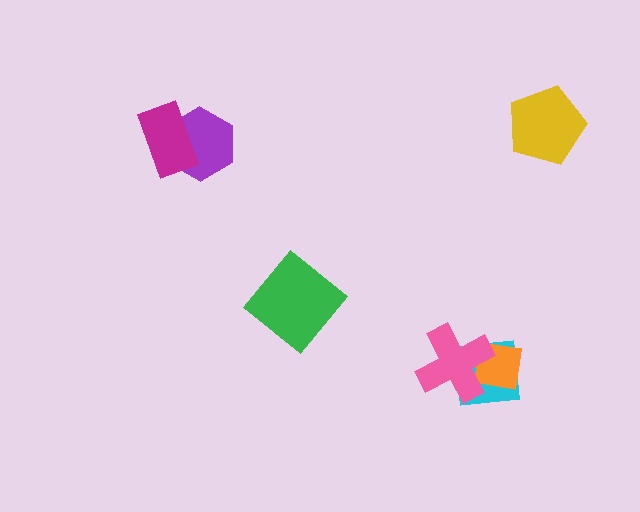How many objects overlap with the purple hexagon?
1 object overlaps with the purple hexagon.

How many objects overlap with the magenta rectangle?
1 object overlaps with the magenta rectangle.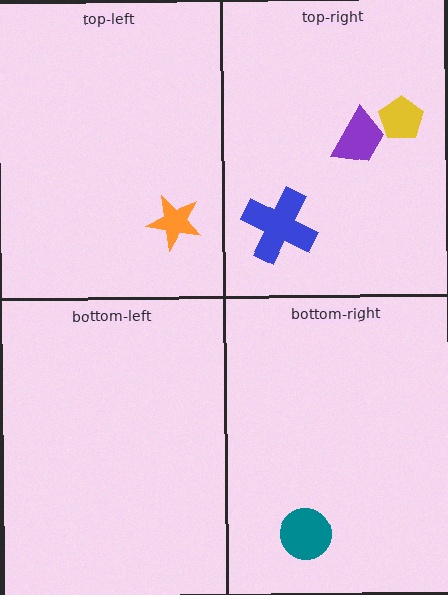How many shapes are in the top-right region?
3.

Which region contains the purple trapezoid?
The top-right region.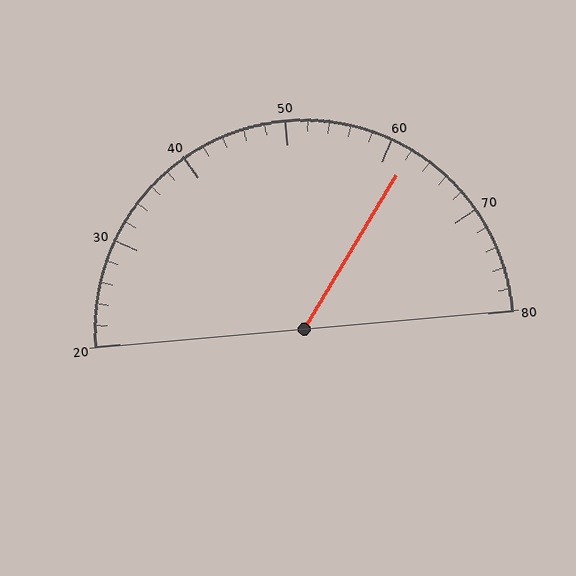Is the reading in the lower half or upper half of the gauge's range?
The reading is in the upper half of the range (20 to 80).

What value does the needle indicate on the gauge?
The needle indicates approximately 62.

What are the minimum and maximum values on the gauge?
The gauge ranges from 20 to 80.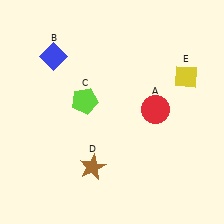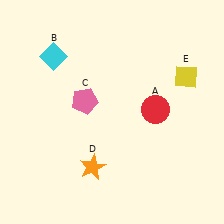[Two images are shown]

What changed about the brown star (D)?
In Image 1, D is brown. In Image 2, it changed to orange.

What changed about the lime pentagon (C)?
In Image 1, C is lime. In Image 2, it changed to pink.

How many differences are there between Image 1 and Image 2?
There are 3 differences between the two images.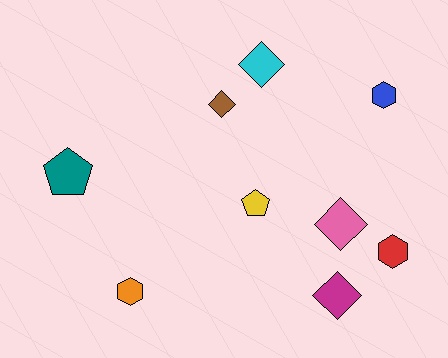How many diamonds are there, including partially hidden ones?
There are 4 diamonds.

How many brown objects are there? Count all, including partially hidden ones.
There is 1 brown object.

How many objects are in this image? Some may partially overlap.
There are 9 objects.